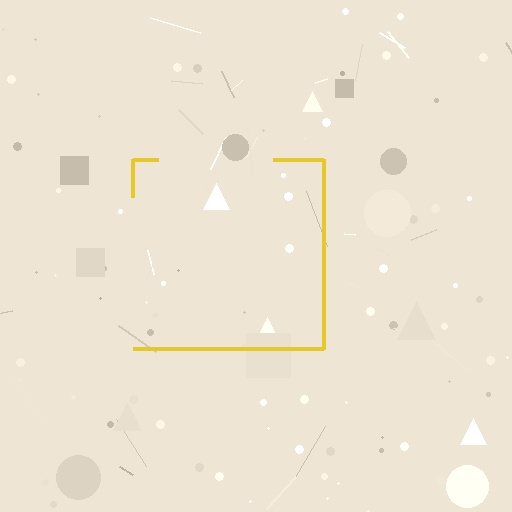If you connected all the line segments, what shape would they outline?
They would outline a square.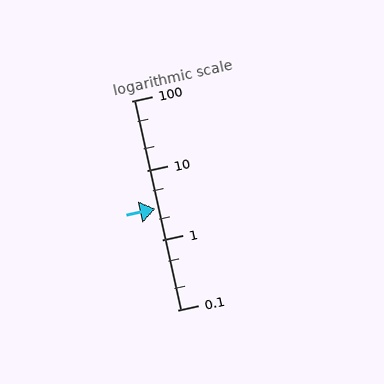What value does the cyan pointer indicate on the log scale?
The pointer indicates approximately 2.8.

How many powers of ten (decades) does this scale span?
The scale spans 3 decades, from 0.1 to 100.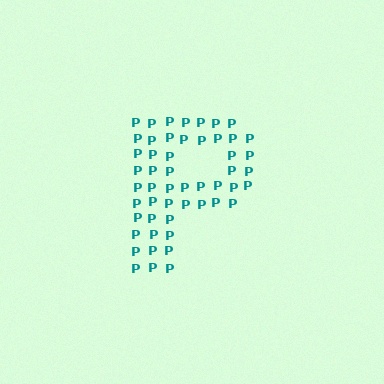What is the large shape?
The large shape is the letter P.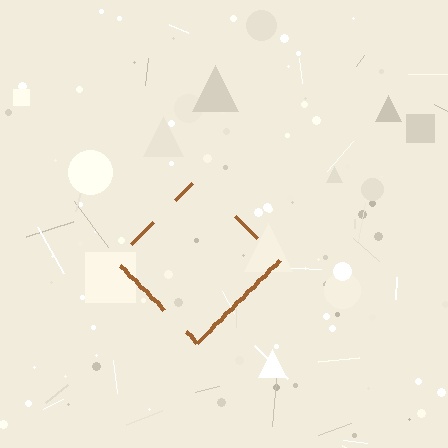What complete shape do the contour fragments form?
The contour fragments form a diamond.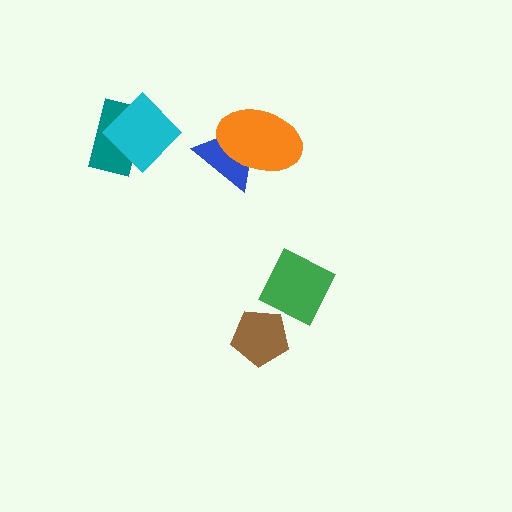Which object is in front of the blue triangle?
The orange ellipse is in front of the blue triangle.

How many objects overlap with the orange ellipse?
1 object overlaps with the orange ellipse.